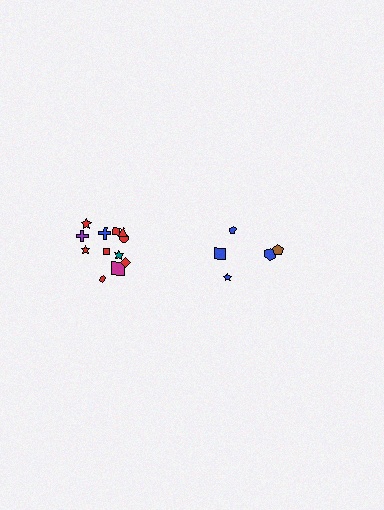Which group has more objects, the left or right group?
The left group.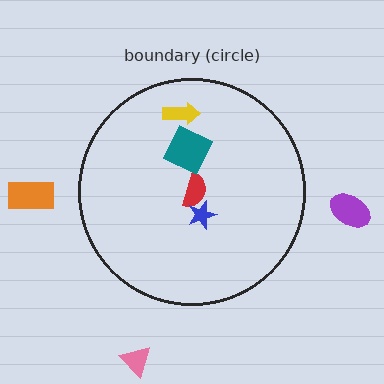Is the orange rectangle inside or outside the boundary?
Outside.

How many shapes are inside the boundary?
4 inside, 3 outside.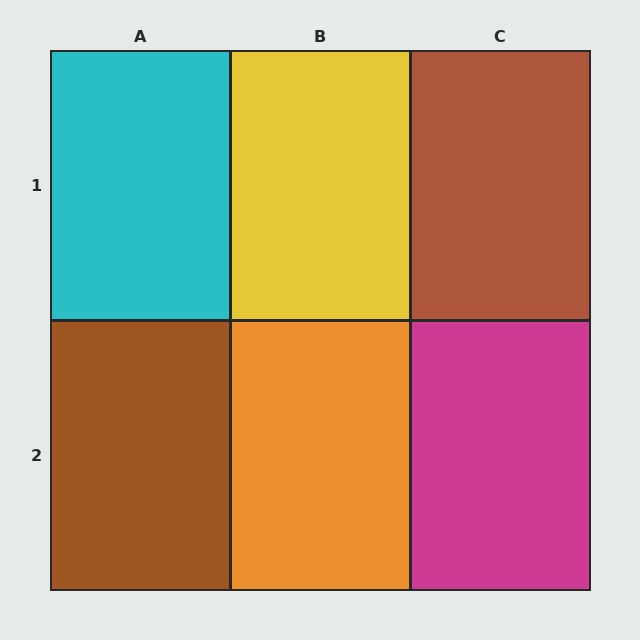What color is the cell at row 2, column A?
Brown.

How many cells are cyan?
1 cell is cyan.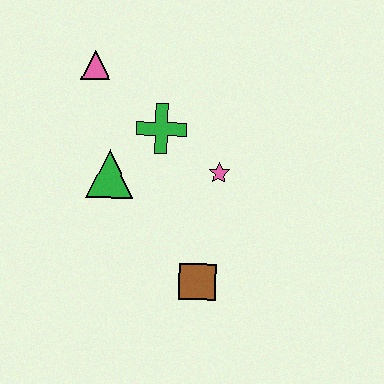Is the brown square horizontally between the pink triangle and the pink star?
Yes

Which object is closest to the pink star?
The green cross is closest to the pink star.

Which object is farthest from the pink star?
The pink triangle is farthest from the pink star.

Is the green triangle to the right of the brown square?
No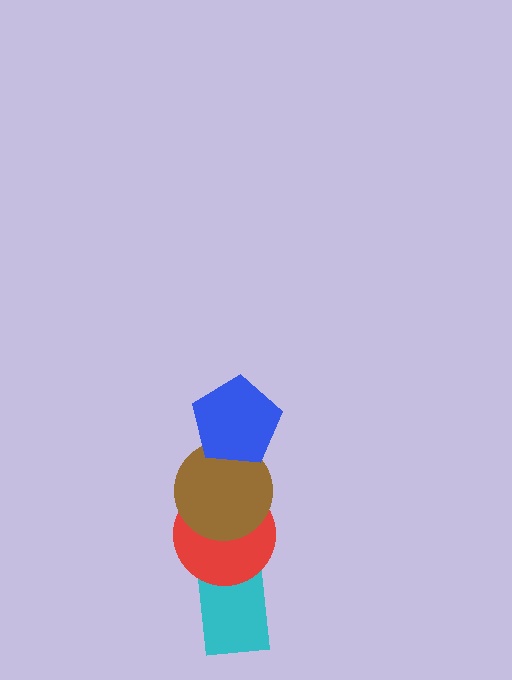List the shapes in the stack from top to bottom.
From top to bottom: the blue pentagon, the brown circle, the red circle, the cyan rectangle.